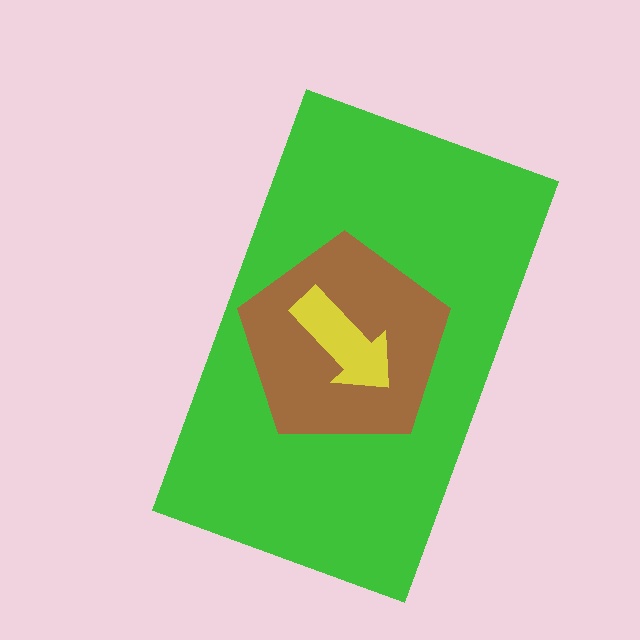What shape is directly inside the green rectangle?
The brown pentagon.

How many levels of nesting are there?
3.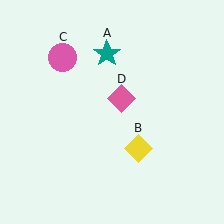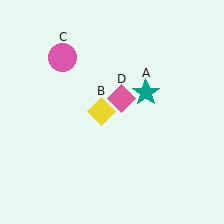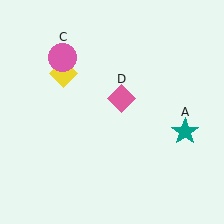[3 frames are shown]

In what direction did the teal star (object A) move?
The teal star (object A) moved down and to the right.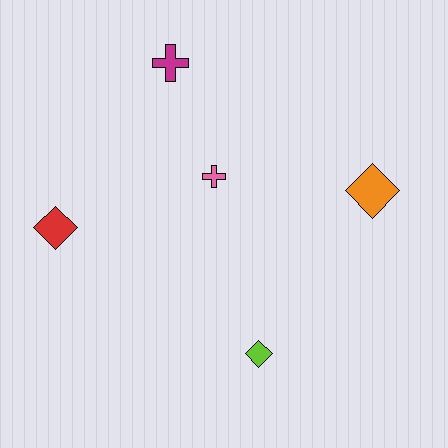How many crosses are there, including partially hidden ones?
There are 2 crosses.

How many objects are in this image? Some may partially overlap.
There are 5 objects.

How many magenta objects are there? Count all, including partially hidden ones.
There is 1 magenta object.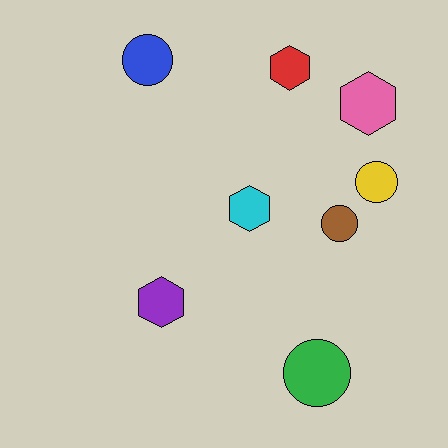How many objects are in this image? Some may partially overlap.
There are 8 objects.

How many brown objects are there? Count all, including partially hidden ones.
There is 1 brown object.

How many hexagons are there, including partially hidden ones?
There are 4 hexagons.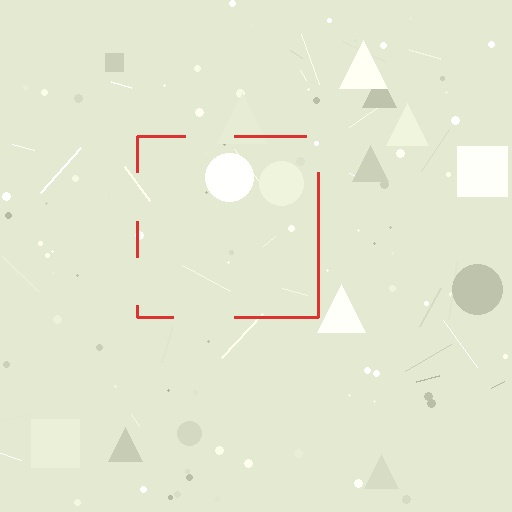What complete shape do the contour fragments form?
The contour fragments form a square.